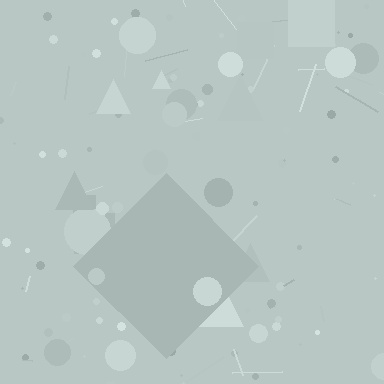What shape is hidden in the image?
A diamond is hidden in the image.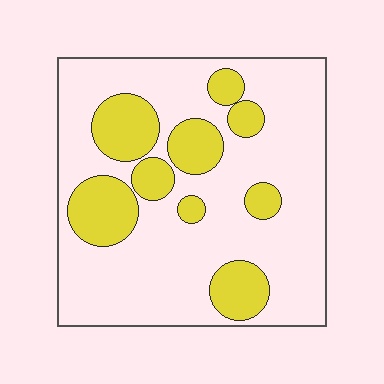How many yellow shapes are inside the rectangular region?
9.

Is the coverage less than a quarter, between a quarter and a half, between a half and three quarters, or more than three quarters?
Between a quarter and a half.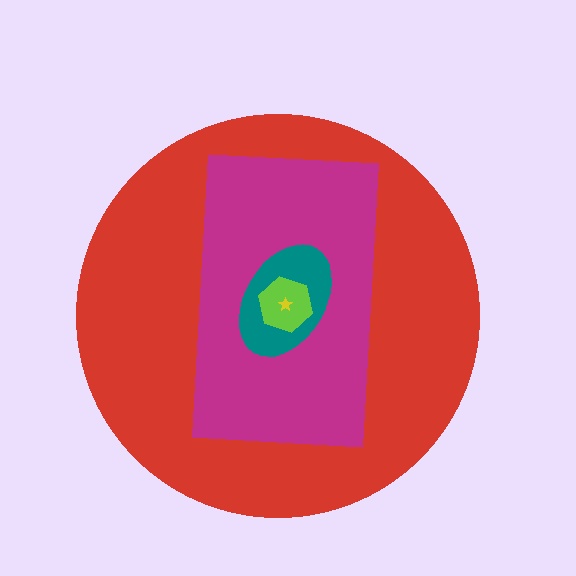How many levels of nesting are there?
5.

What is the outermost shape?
The red circle.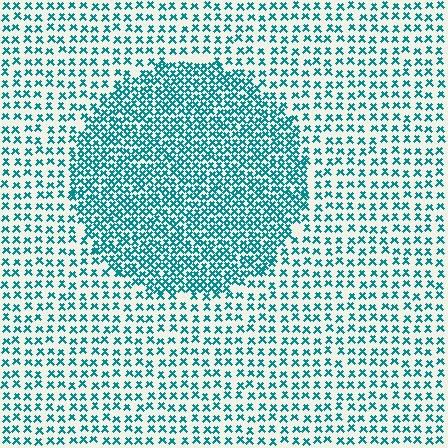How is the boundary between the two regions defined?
The boundary is defined by a change in element density (approximately 2.1x ratio). All elements are the same color, size, and shape.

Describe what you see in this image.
The image contains small teal elements arranged at two different densities. A circle-shaped region is visible where the elements are more densely packed than the surrounding area.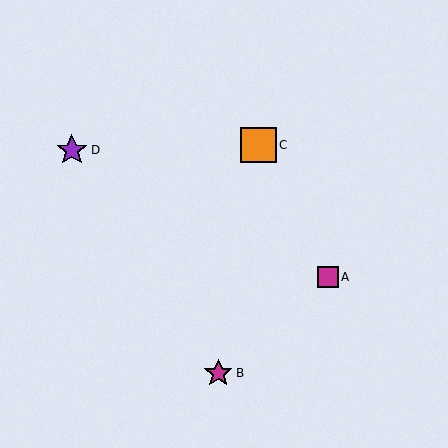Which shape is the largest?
The orange square (labeled C) is the largest.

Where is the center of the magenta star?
The center of the magenta star is at (218, 373).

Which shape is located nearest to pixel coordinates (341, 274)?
The magenta square (labeled A) at (328, 277) is nearest to that location.